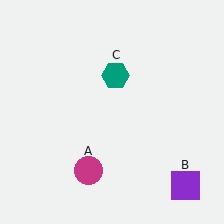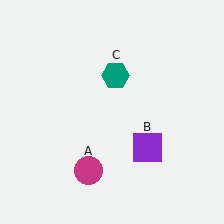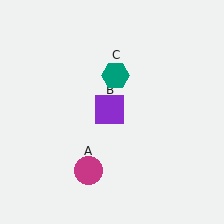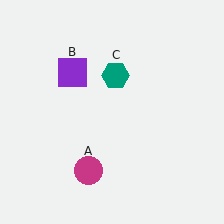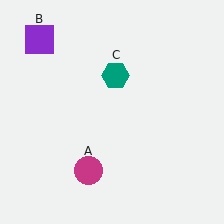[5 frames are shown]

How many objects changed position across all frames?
1 object changed position: purple square (object B).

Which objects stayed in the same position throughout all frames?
Magenta circle (object A) and teal hexagon (object C) remained stationary.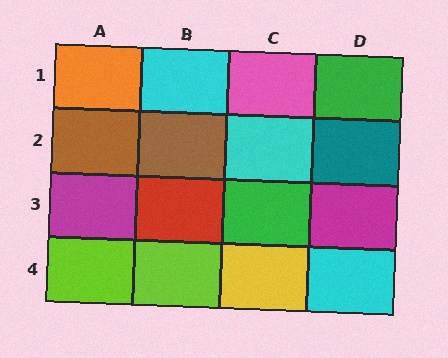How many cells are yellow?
1 cell is yellow.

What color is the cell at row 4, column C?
Yellow.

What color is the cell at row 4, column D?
Cyan.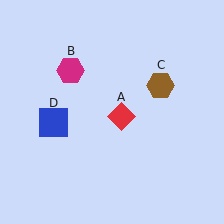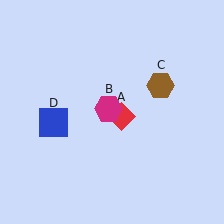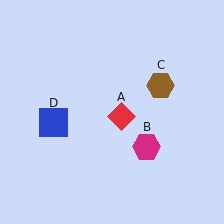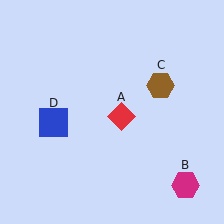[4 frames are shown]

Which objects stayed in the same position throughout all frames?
Red diamond (object A) and brown hexagon (object C) and blue square (object D) remained stationary.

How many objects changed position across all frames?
1 object changed position: magenta hexagon (object B).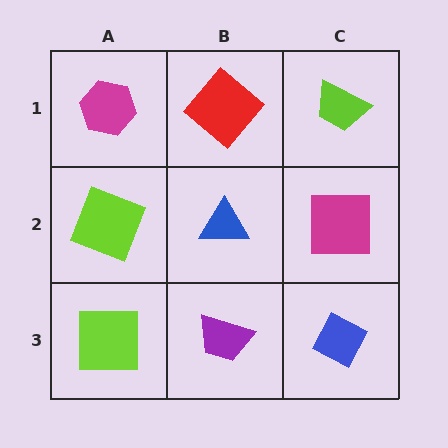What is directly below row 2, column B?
A purple trapezoid.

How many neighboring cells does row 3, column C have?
2.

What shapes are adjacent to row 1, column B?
A blue triangle (row 2, column B), a magenta hexagon (row 1, column A), a lime trapezoid (row 1, column C).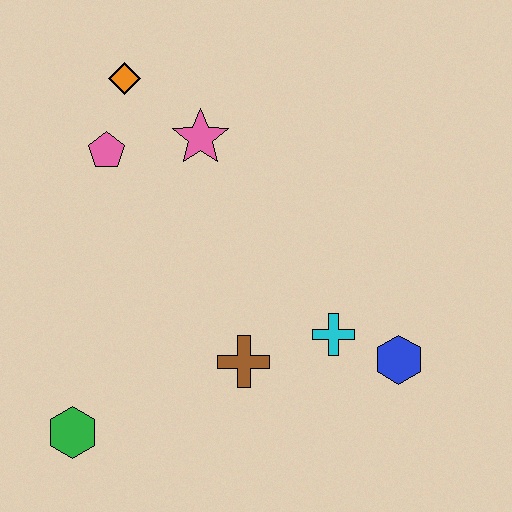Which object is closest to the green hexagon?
The brown cross is closest to the green hexagon.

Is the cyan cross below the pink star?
Yes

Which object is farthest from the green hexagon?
The orange diamond is farthest from the green hexagon.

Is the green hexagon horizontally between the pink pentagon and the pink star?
No